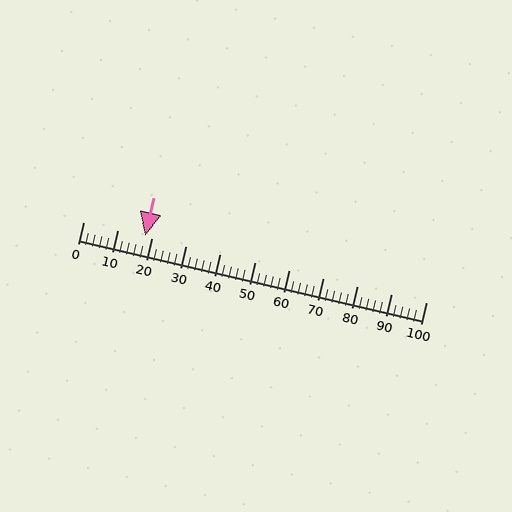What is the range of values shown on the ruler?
The ruler shows values from 0 to 100.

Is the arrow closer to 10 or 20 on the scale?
The arrow is closer to 20.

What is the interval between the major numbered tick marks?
The major tick marks are spaced 10 units apart.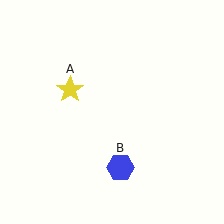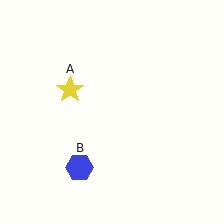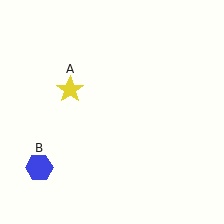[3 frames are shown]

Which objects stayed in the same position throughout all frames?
Yellow star (object A) remained stationary.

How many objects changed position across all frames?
1 object changed position: blue hexagon (object B).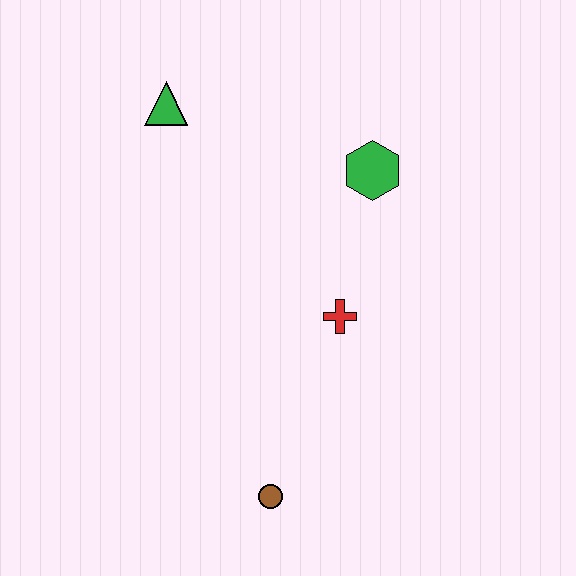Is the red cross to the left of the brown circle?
No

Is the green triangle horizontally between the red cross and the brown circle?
No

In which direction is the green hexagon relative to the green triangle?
The green hexagon is to the right of the green triangle.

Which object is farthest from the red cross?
The green triangle is farthest from the red cross.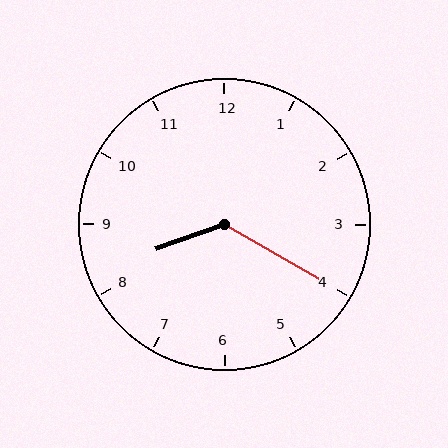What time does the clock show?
8:20.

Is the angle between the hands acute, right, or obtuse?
It is obtuse.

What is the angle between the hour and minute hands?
Approximately 130 degrees.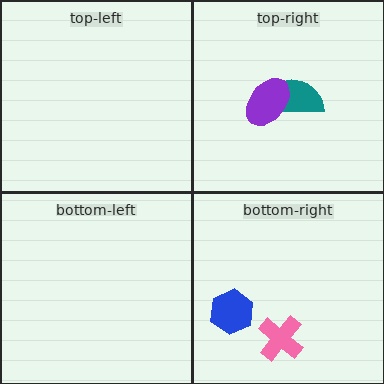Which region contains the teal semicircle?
The top-right region.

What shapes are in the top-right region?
The teal semicircle, the purple ellipse.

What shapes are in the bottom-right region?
The pink cross, the blue hexagon.